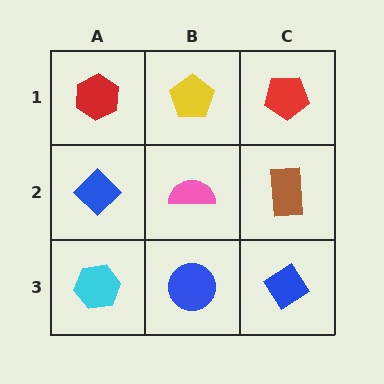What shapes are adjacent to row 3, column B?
A pink semicircle (row 2, column B), a cyan hexagon (row 3, column A), a blue diamond (row 3, column C).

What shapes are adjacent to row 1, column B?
A pink semicircle (row 2, column B), a red hexagon (row 1, column A), a red pentagon (row 1, column C).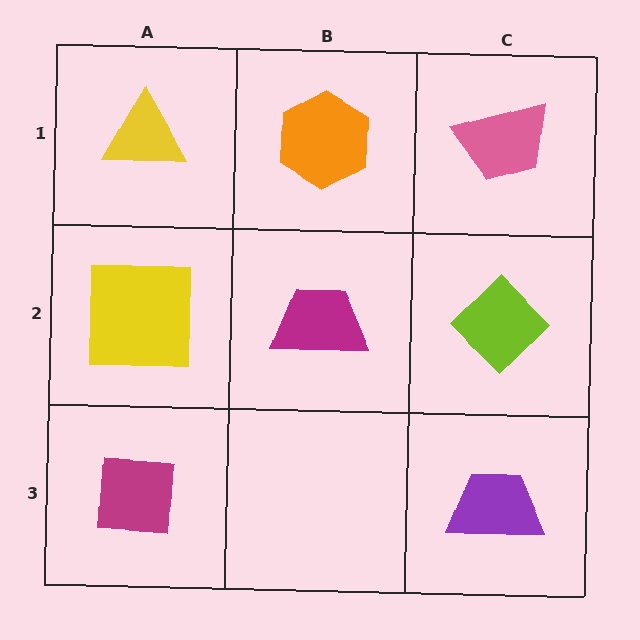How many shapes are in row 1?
3 shapes.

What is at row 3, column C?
A purple trapezoid.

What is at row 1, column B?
An orange hexagon.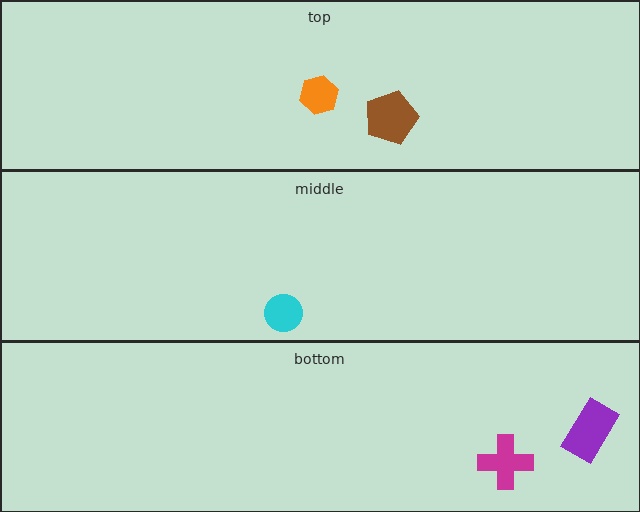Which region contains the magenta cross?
The bottom region.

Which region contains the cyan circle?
The middle region.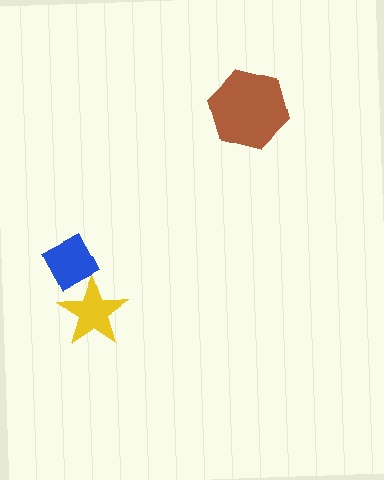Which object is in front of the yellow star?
The blue diamond is in front of the yellow star.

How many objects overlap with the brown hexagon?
0 objects overlap with the brown hexagon.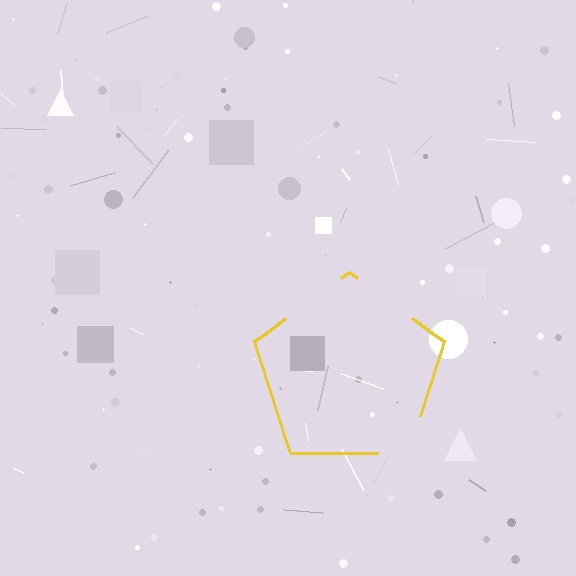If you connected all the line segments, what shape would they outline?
They would outline a pentagon.